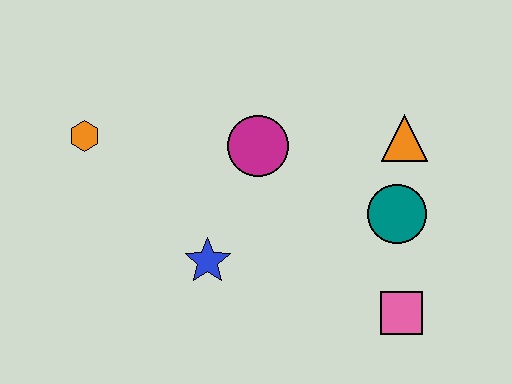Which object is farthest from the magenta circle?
The pink square is farthest from the magenta circle.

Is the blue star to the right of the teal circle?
No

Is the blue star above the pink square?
Yes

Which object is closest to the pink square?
The teal circle is closest to the pink square.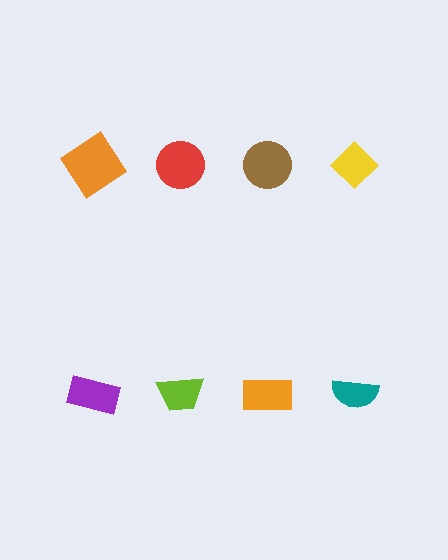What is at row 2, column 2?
A lime trapezoid.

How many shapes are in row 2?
4 shapes.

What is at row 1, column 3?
A brown circle.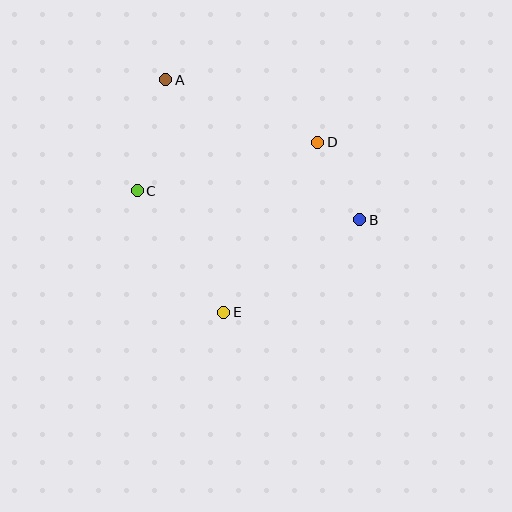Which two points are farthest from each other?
Points A and E are farthest from each other.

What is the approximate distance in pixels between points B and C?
The distance between B and C is approximately 225 pixels.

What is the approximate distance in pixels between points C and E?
The distance between C and E is approximately 150 pixels.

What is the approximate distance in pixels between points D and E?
The distance between D and E is approximately 195 pixels.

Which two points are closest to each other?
Points B and D are closest to each other.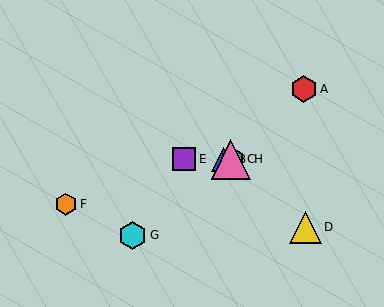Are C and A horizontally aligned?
No, C is at y≈159 and A is at y≈89.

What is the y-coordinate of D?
Object D is at y≈227.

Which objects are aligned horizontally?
Objects B, C, E, H are aligned horizontally.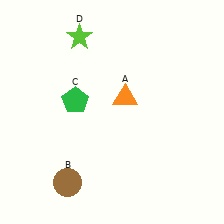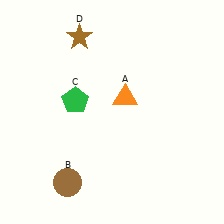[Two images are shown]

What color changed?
The star (D) changed from lime in Image 1 to brown in Image 2.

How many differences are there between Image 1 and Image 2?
There is 1 difference between the two images.